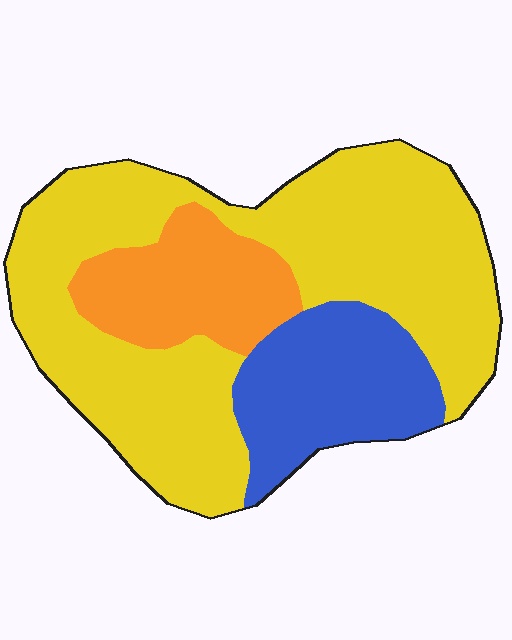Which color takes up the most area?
Yellow, at roughly 65%.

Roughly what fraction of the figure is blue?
Blue takes up about one fifth (1/5) of the figure.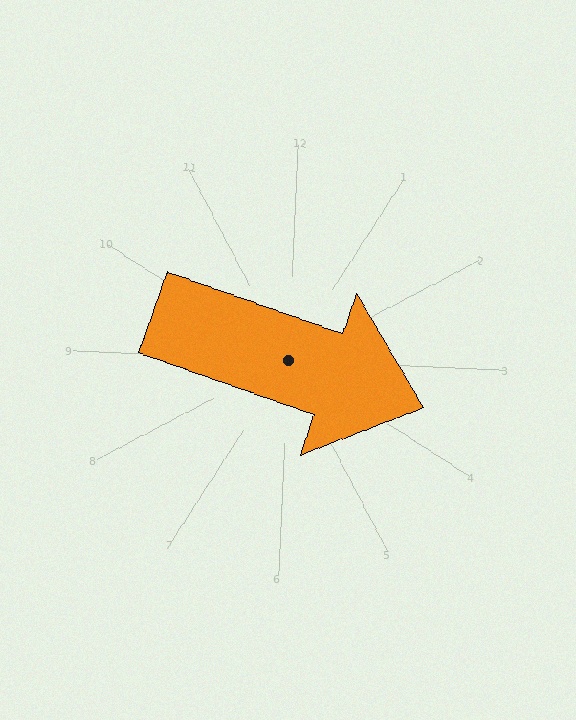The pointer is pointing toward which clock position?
Roughly 4 o'clock.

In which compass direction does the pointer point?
East.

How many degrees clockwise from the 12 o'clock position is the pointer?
Approximately 107 degrees.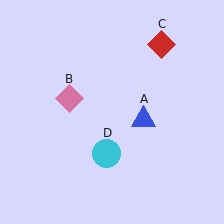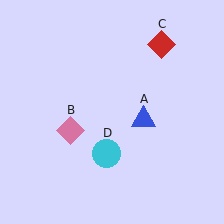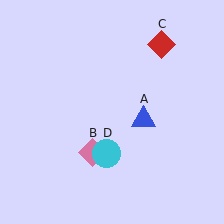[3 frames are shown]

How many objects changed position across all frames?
1 object changed position: pink diamond (object B).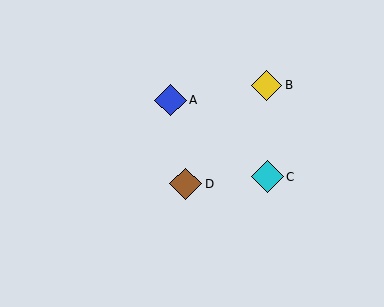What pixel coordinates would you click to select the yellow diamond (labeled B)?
Click at (267, 85) to select the yellow diamond B.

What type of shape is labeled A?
Shape A is a blue diamond.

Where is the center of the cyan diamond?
The center of the cyan diamond is at (267, 177).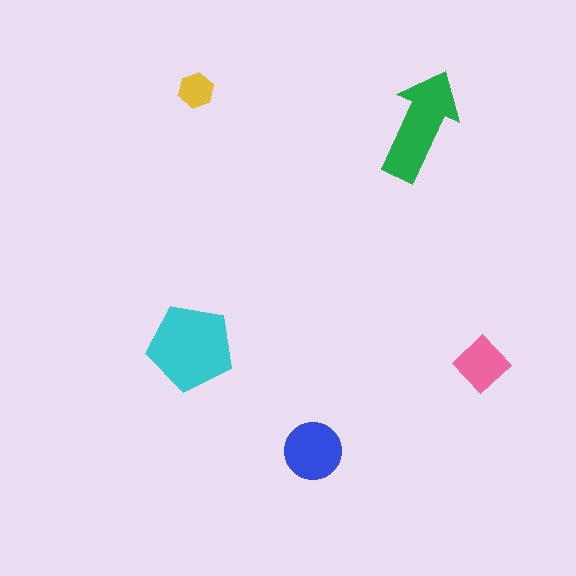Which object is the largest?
The cyan pentagon.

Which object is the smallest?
The yellow hexagon.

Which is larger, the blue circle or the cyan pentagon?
The cyan pentagon.